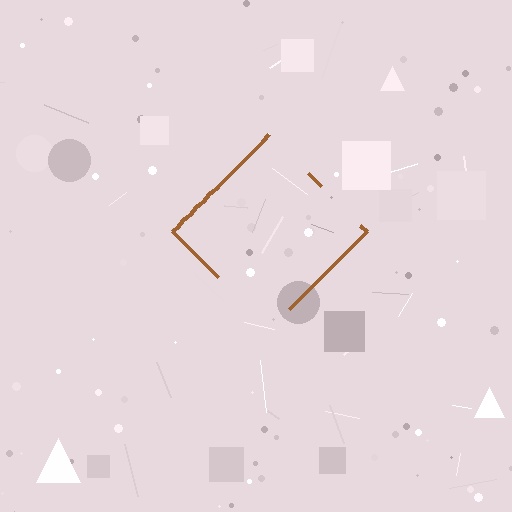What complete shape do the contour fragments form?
The contour fragments form a diamond.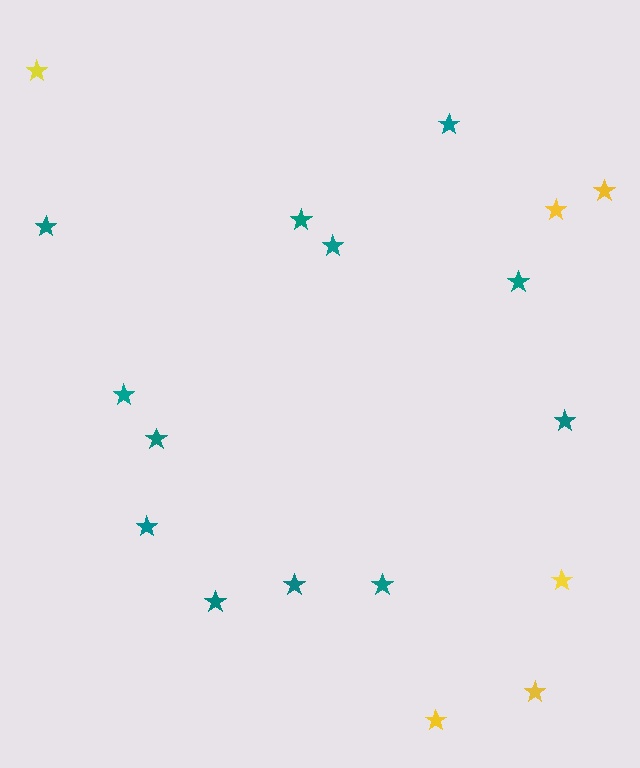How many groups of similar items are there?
There are 2 groups: one group of teal stars (12) and one group of yellow stars (6).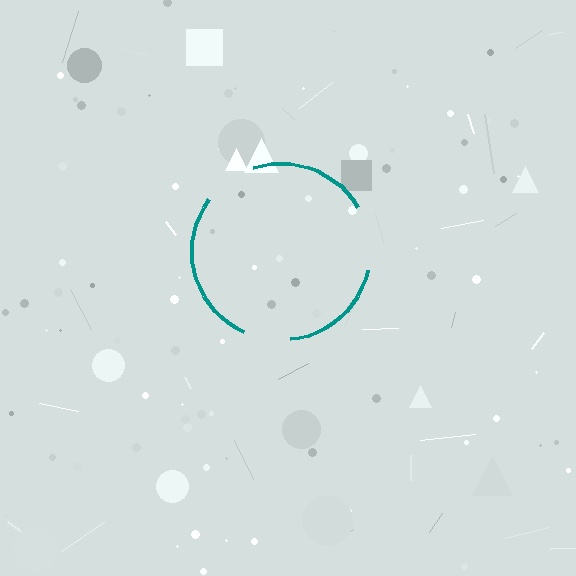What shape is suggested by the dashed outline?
The dashed outline suggests a circle.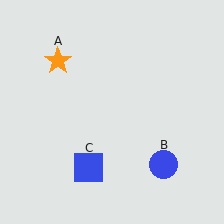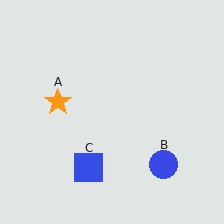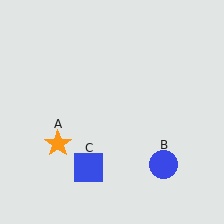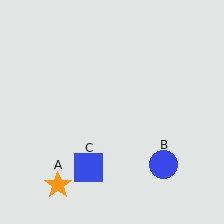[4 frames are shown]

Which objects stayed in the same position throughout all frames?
Blue circle (object B) and blue square (object C) remained stationary.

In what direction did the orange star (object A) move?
The orange star (object A) moved down.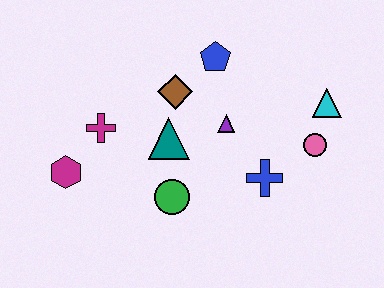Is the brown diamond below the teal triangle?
No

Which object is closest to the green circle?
The teal triangle is closest to the green circle.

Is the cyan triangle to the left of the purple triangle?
No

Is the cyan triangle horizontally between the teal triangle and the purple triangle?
No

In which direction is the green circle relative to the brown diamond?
The green circle is below the brown diamond.